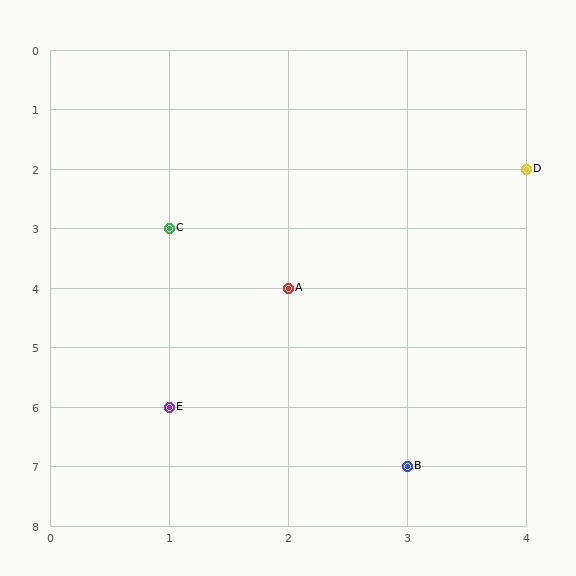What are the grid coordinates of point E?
Point E is at grid coordinates (1, 6).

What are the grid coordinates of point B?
Point B is at grid coordinates (3, 7).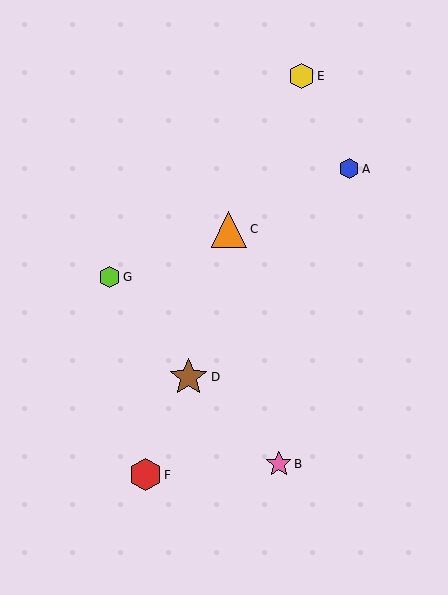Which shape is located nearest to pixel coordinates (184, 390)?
The brown star (labeled D) at (189, 377) is nearest to that location.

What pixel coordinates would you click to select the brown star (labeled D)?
Click at (189, 377) to select the brown star D.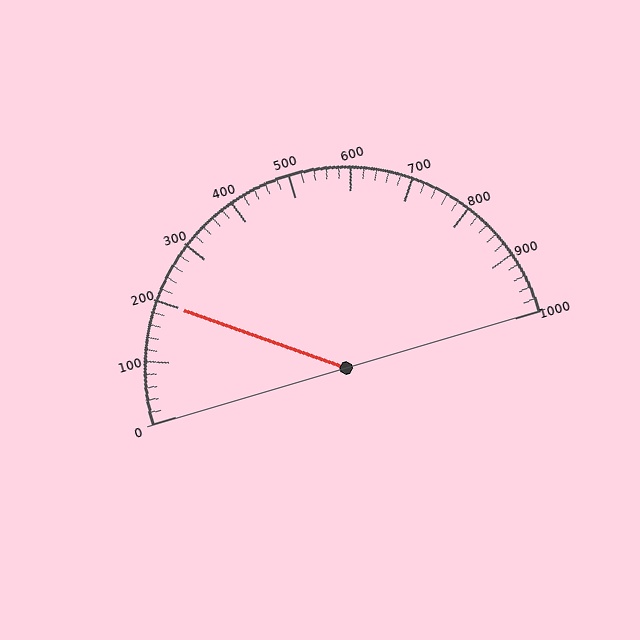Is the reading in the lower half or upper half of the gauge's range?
The reading is in the lower half of the range (0 to 1000).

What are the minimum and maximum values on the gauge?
The gauge ranges from 0 to 1000.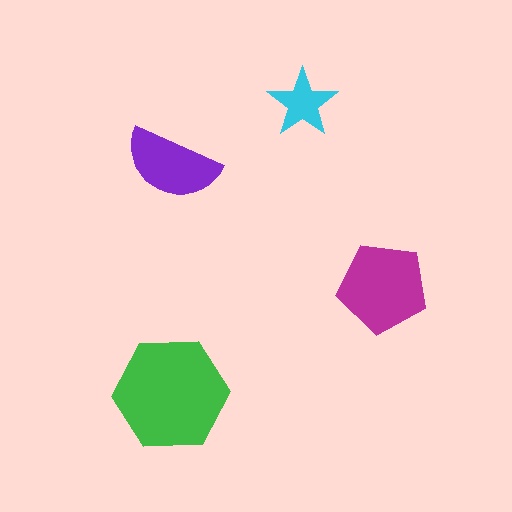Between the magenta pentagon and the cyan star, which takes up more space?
The magenta pentagon.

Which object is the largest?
The green hexagon.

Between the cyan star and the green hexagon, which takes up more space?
The green hexagon.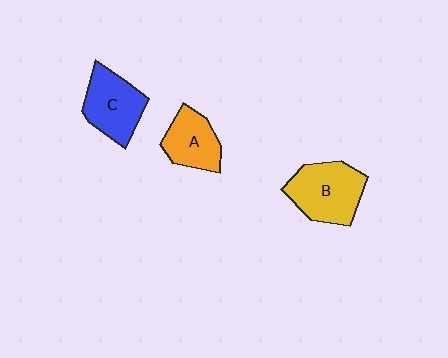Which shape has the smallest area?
Shape A (orange).